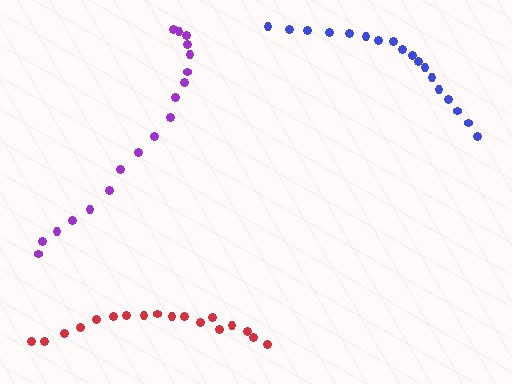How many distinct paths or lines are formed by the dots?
There are 3 distinct paths.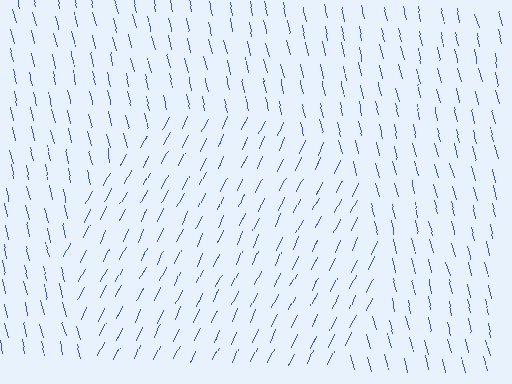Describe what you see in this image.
The image is filled with small blue line segments. A circle region in the image has lines oriented differently from the surrounding lines, creating a visible texture boundary.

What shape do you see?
I see a circle.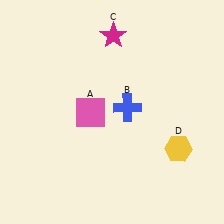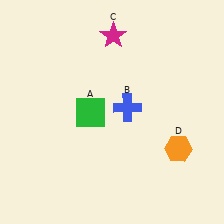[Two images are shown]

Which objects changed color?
A changed from pink to green. D changed from yellow to orange.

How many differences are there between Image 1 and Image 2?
There are 2 differences between the two images.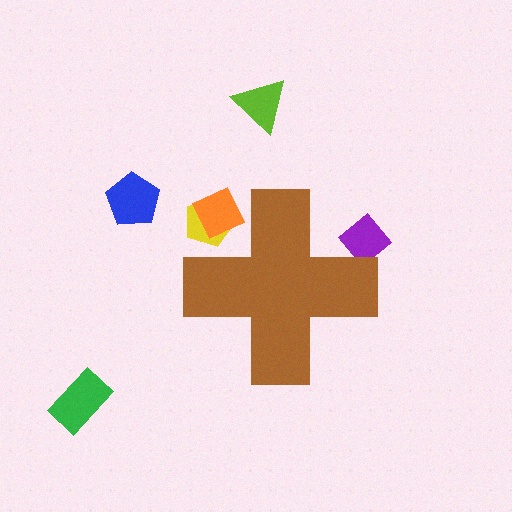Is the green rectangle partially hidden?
No, the green rectangle is fully visible.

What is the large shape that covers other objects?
A brown cross.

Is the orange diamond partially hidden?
Yes, the orange diamond is partially hidden behind the brown cross.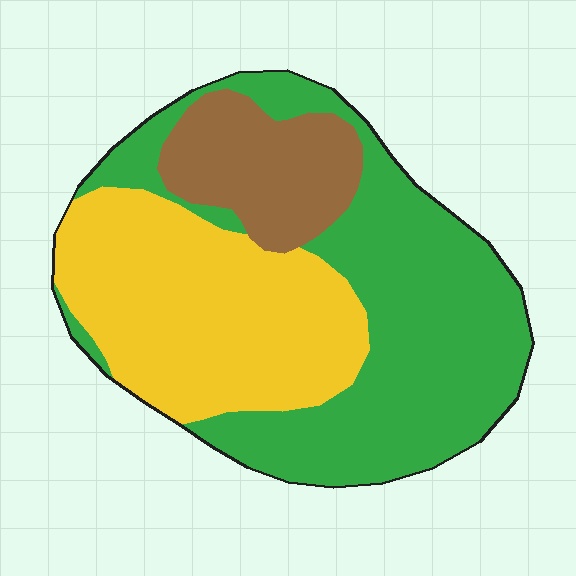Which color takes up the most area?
Green, at roughly 45%.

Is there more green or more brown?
Green.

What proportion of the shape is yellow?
Yellow takes up about three eighths (3/8) of the shape.